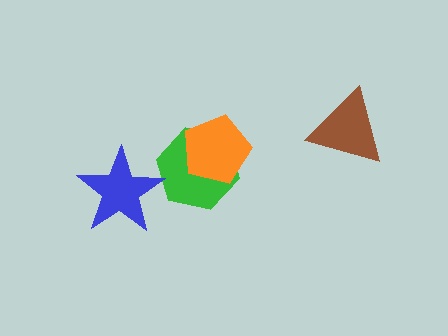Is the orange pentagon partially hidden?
No, no other shape covers it.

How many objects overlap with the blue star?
1 object overlaps with the blue star.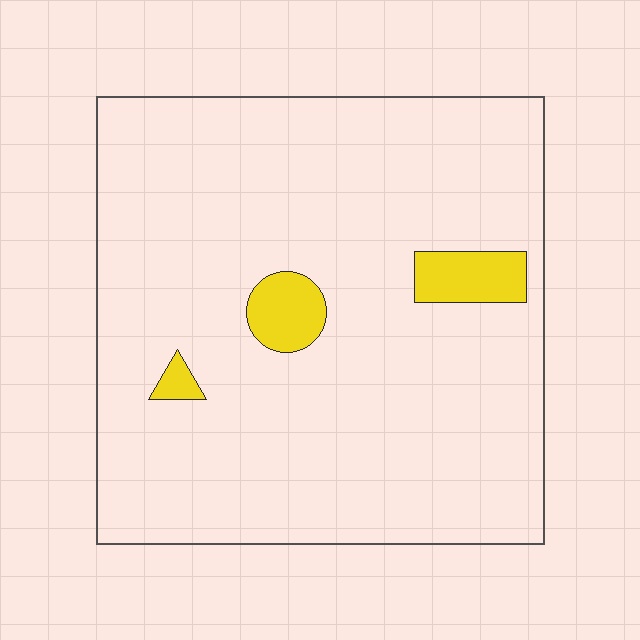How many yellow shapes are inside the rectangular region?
3.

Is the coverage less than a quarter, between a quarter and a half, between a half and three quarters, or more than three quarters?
Less than a quarter.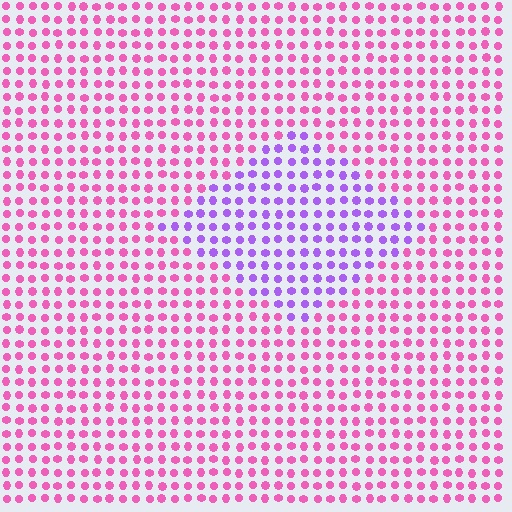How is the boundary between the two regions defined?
The boundary is defined purely by a slight shift in hue (about 50 degrees). Spacing, size, and orientation are identical on both sides.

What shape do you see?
I see a diamond.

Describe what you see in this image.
The image is filled with small pink elements in a uniform arrangement. A diamond-shaped region is visible where the elements are tinted to a slightly different hue, forming a subtle color boundary.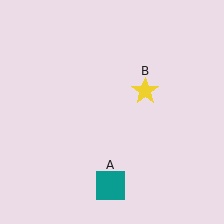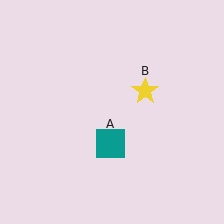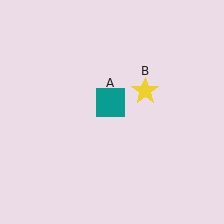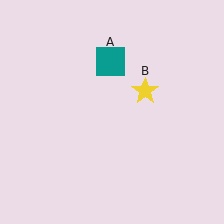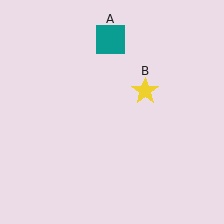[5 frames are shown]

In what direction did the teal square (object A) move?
The teal square (object A) moved up.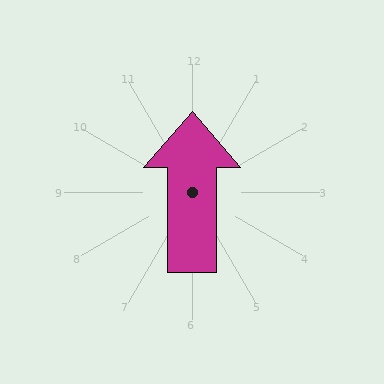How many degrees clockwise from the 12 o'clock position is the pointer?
Approximately 0 degrees.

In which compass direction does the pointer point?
North.